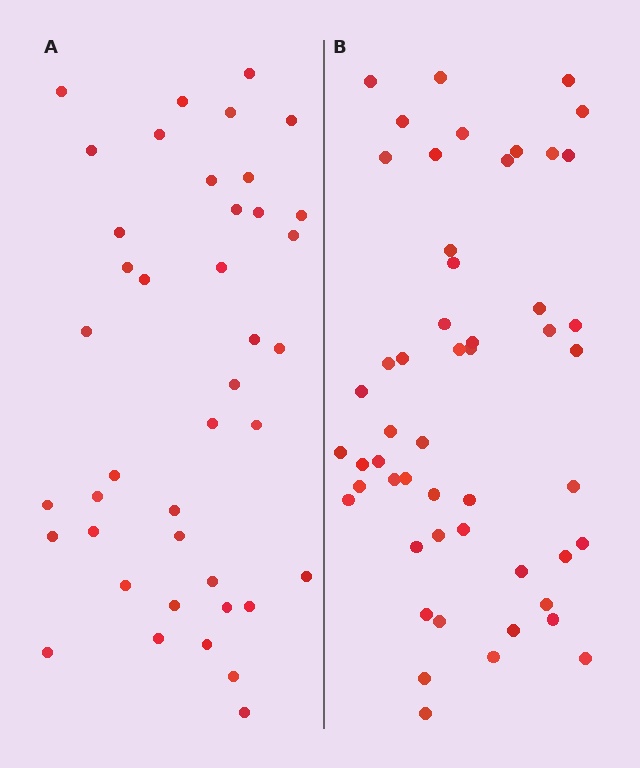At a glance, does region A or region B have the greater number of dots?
Region B (the right region) has more dots.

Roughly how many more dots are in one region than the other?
Region B has roughly 12 or so more dots than region A.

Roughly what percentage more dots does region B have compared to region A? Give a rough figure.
About 25% more.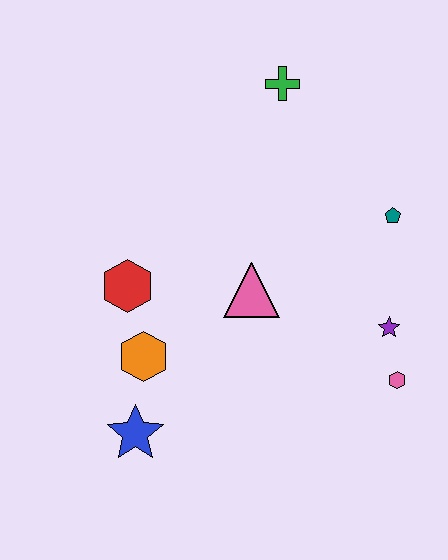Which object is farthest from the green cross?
The blue star is farthest from the green cross.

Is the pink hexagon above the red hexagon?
No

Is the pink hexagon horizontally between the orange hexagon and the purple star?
No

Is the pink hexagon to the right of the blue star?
Yes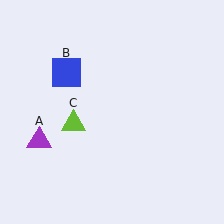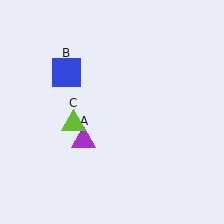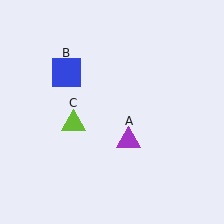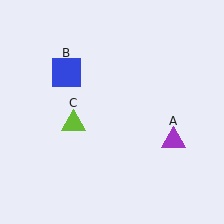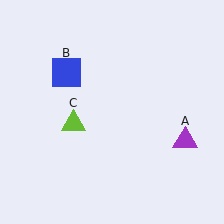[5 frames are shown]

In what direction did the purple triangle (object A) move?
The purple triangle (object A) moved right.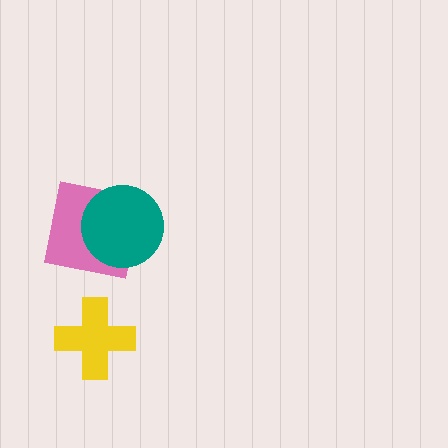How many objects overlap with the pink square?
1 object overlaps with the pink square.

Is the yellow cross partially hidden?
No, no other shape covers it.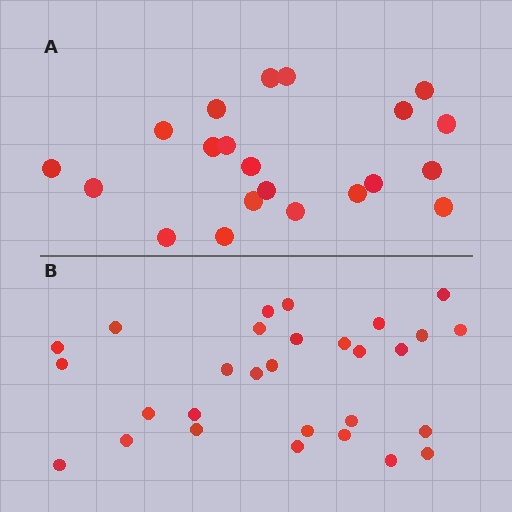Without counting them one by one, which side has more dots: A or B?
Region B (the bottom region) has more dots.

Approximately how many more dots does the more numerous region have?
Region B has roughly 8 or so more dots than region A.